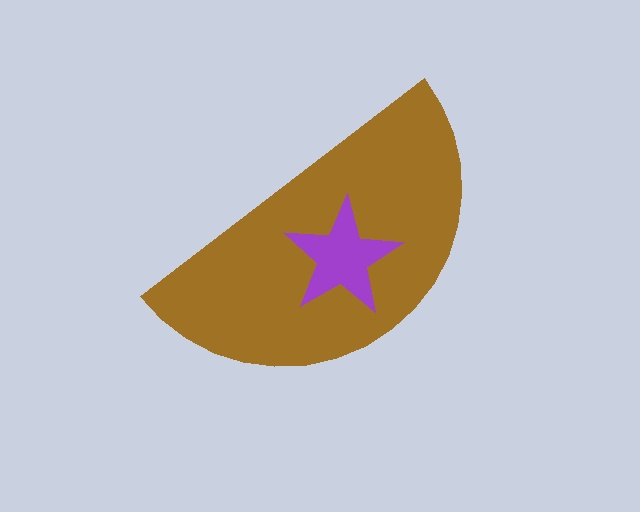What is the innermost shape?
The purple star.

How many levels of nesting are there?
2.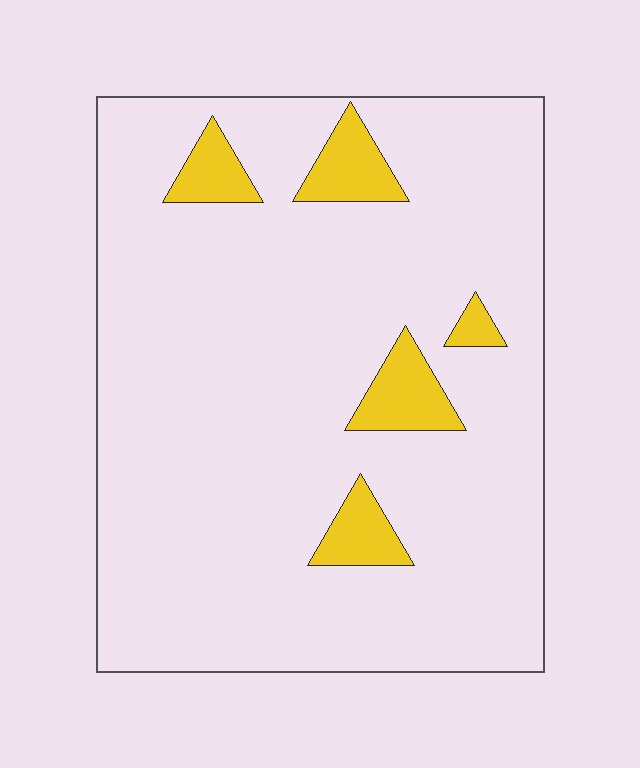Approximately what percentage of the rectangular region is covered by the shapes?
Approximately 10%.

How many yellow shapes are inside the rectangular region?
5.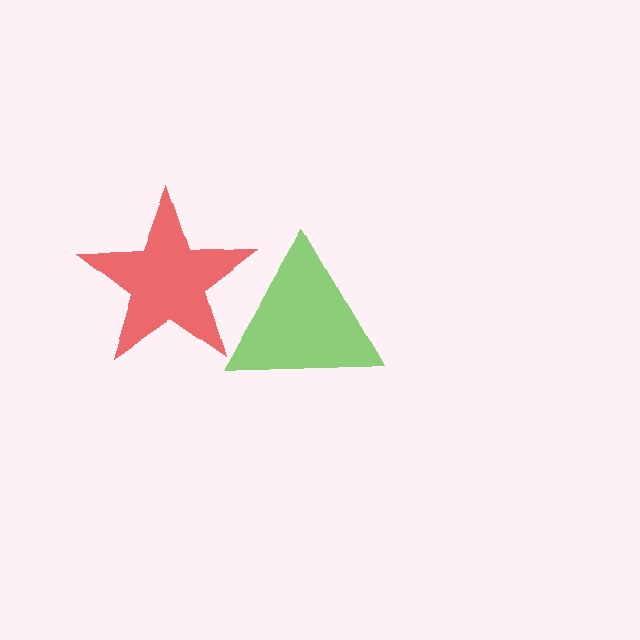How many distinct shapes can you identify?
There are 2 distinct shapes: a lime triangle, a red star.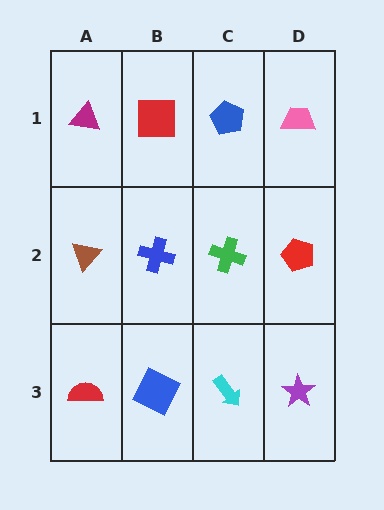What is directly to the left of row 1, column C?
A red square.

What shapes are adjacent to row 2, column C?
A blue pentagon (row 1, column C), a cyan arrow (row 3, column C), a blue cross (row 2, column B), a red pentagon (row 2, column D).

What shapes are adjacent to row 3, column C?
A green cross (row 2, column C), a blue square (row 3, column B), a purple star (row 3, column D).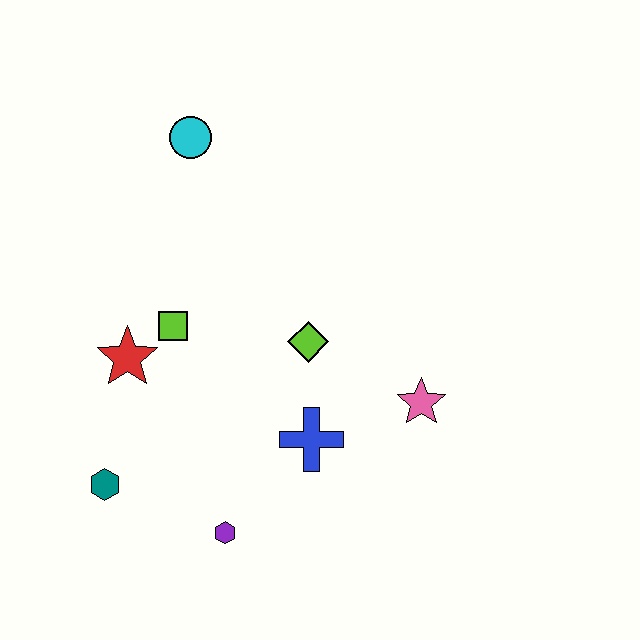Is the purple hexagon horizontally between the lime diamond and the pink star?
No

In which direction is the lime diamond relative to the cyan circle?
The lime diamond is below the cyan circle.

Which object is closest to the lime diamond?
The blue cross is closest to the lime diamond.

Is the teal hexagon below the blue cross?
Yes